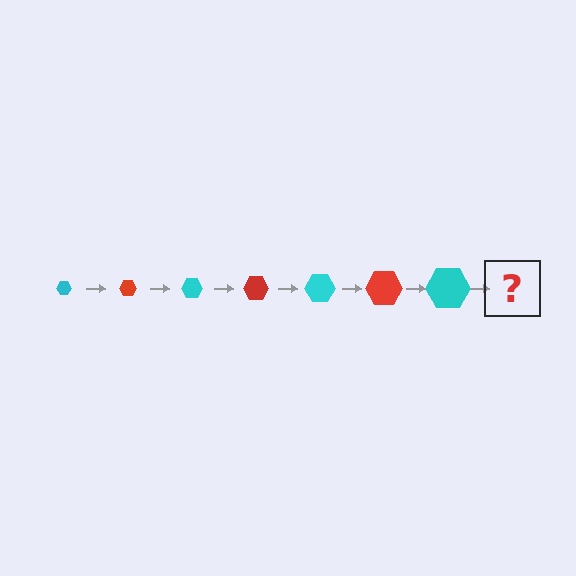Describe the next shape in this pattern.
It should be a red hexagon, larger than the previous one.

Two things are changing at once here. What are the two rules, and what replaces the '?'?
The two rules are that the hexagon grows larger each step and the color cycles through cyan and red. The '?' should be a red hexagon, larger than the previous one.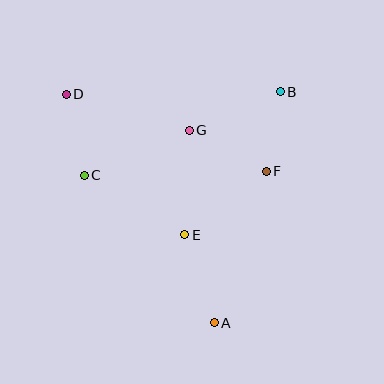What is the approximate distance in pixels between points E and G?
The distance between E and G is approximately 104 pixels.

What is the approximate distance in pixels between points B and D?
The distance between B and D is approximately 214 pixels.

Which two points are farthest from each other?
Points A and D are farthest from each other.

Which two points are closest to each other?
Points B and F are closest to each other.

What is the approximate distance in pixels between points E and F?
The distance between E and F is approximately 103 pixels.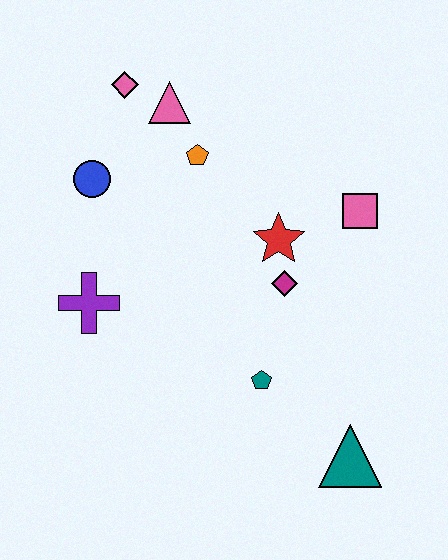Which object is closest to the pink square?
The red star is closest to the pink square.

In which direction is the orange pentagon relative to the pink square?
The orange pentagon is to the left of the pink square.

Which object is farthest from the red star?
The teal triangle is farthest from the red star.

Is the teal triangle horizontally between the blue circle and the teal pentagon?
No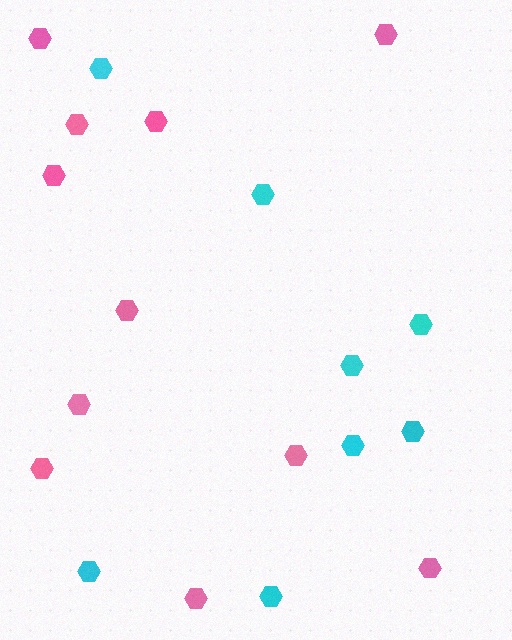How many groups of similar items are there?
There are 2 groups: one group of pink hexagons (11) and one group of cyan hexagons (8).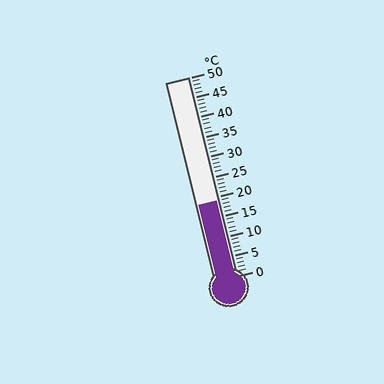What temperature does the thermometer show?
The thermometer shows approximately 19°C.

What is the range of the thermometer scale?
The thermometer scale ranges from 0°C to 50°C.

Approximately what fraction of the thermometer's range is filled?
The thermometer is filled to approximately 40% of its range.